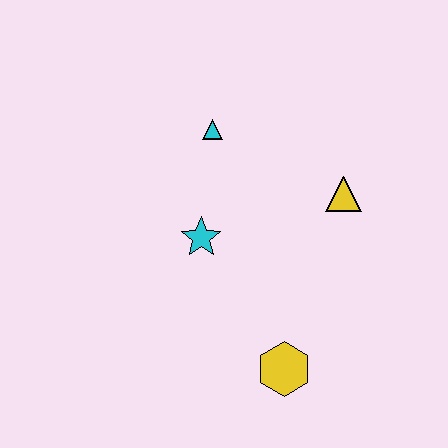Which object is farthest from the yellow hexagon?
The cyan triangle is farthest from the yellow hexagon.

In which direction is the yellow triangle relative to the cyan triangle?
The yellow triangle is to the right of the cyan triangle.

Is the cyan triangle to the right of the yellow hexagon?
No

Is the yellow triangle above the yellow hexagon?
Yes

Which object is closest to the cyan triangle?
The cyan star is closest to the cyan triangle.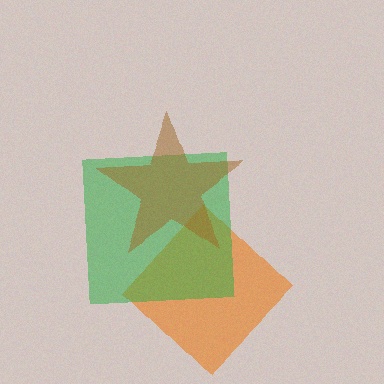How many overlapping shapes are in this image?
There are 3 overlapping shapes in the image.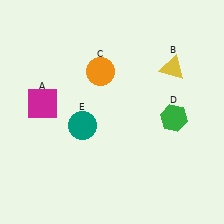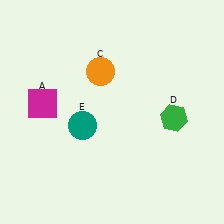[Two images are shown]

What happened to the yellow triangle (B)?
The yellow triangle (B) was removed in Image 2. It was in the top-right area of Image 1.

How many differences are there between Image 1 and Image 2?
There is 1 difference between the two images.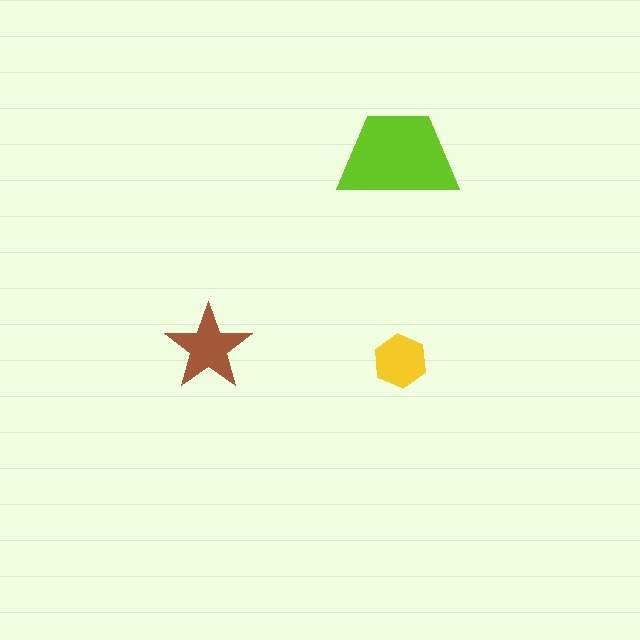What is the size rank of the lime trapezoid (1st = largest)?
1st.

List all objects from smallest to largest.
The yellow hexagon, the brown star, the lime trapezoid.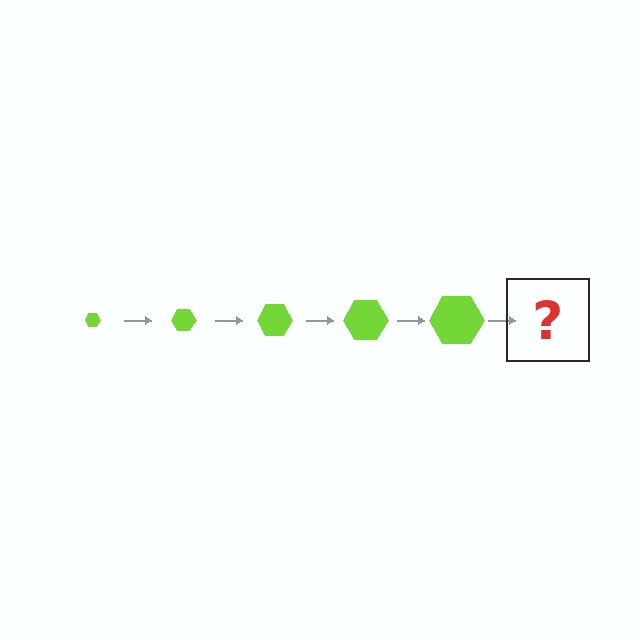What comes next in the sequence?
The next element should be a lime hexagon, larger than the previous one.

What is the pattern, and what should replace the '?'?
The pattern is that the hexagon gets progressively larger each step. The '?' should be a lime hexagon, larger than the previous one.